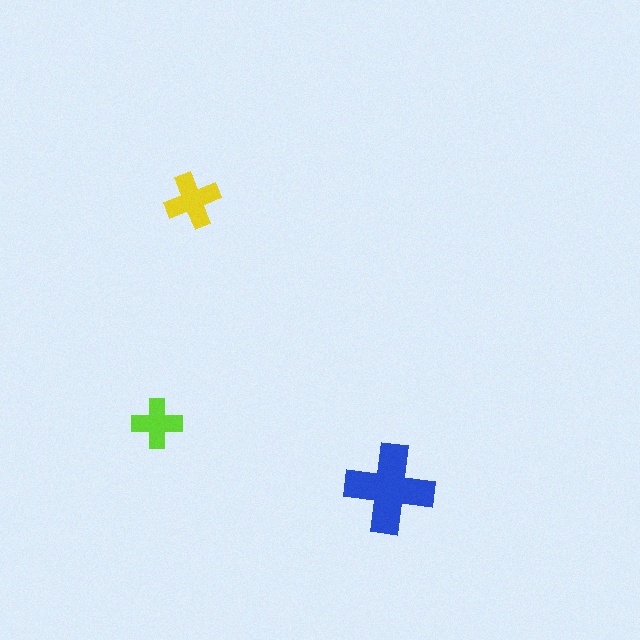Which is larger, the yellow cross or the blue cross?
The blue one.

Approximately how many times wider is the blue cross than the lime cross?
About 2 times wider.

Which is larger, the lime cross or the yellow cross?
The yellow one.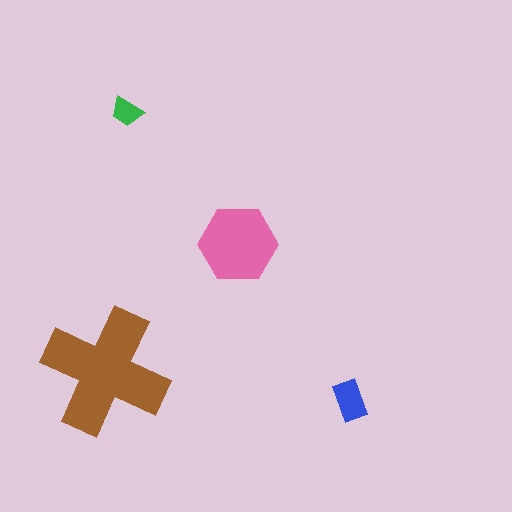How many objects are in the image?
There are 4 objects in the image.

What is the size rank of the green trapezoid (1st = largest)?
4th.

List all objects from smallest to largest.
The green trapezoid, the blue rectangle, the pink hexagon, the brown cross.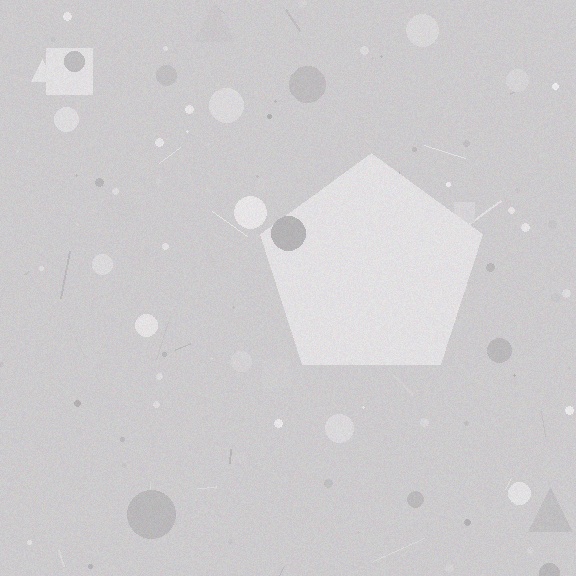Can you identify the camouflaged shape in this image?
The camouflaged shape is a pentagon.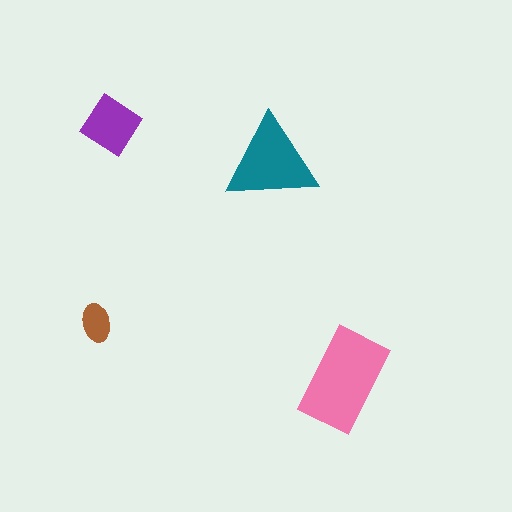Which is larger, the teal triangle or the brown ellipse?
The teal triangle.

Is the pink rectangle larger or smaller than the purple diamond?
Larger.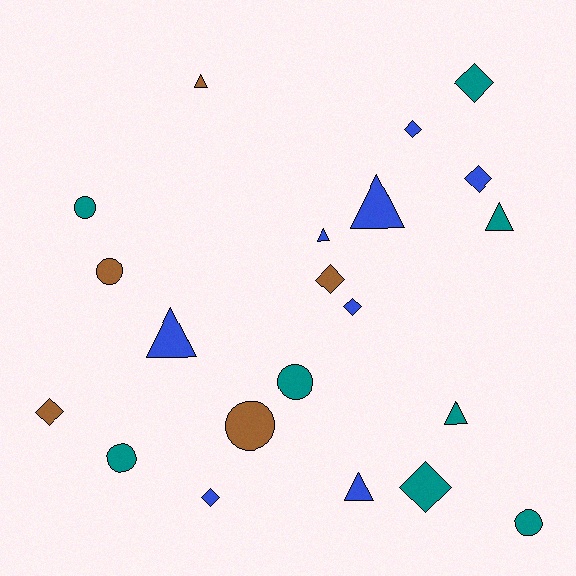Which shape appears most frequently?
Diamond, with 8 objects.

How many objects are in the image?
There are 21 objects.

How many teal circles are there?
There are 4 teal circles.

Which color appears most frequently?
Blue, with 8 objects.